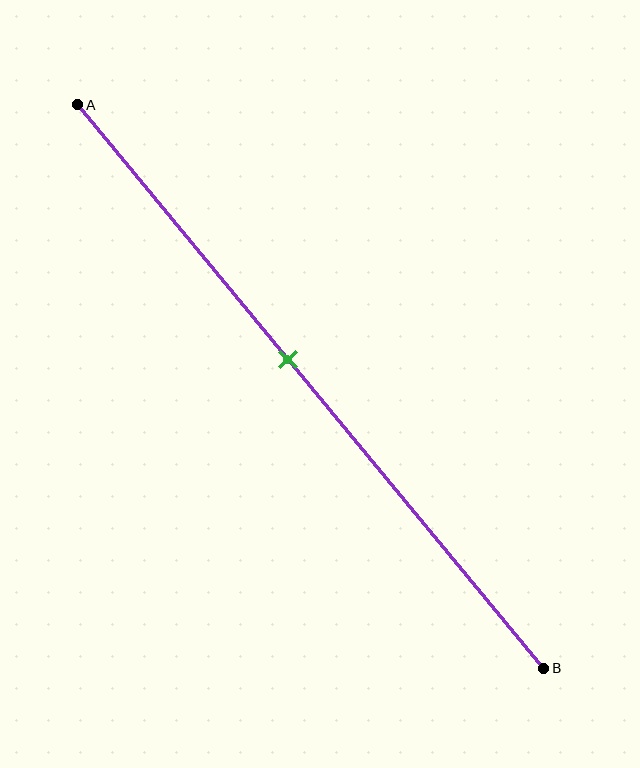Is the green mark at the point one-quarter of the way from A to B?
No, the mark is at about 45% from A, not at the 25% one-quarter point.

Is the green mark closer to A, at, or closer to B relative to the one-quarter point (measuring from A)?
The green mark is closer to point B than the one-quarter point of segment AB.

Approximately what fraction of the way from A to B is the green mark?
The green mark is approximately 45% of the way from A to B.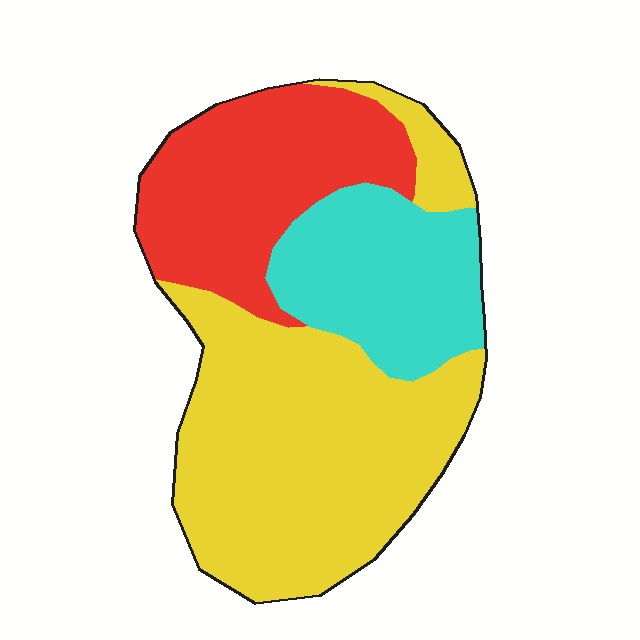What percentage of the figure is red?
Red covers around 30% of the figure.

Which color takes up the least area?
Cyan, at roughly 20%.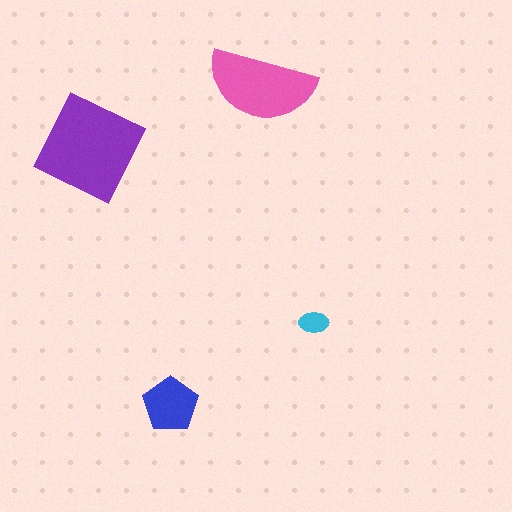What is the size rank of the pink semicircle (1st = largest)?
2nd.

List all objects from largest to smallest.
The purple diamond, the pink semicircle, the blue pentagon, the cyan ellipse.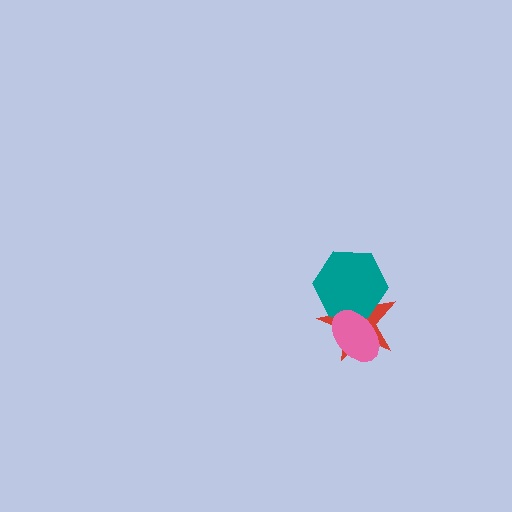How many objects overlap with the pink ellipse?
2 objects overlap with the pink ellipse.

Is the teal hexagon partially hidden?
Yes, it is partially covered by another shape.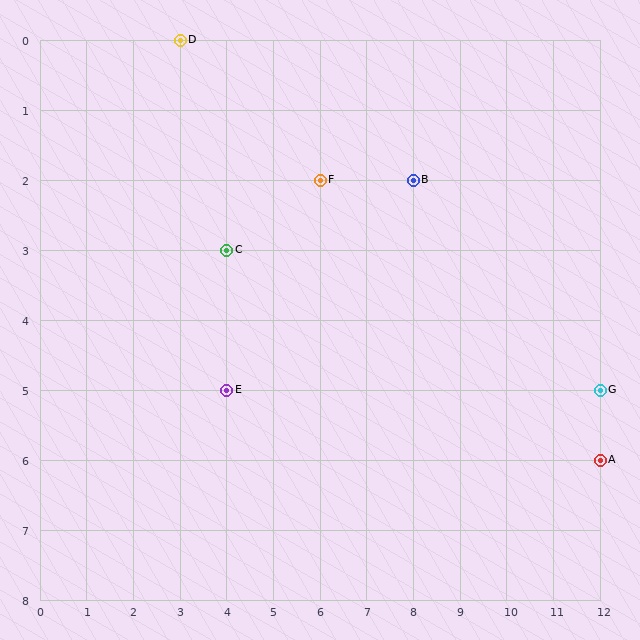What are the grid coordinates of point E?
Point E is at grid coordinates (4, 5).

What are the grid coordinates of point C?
Point C is at grid coordinates (4, 3).